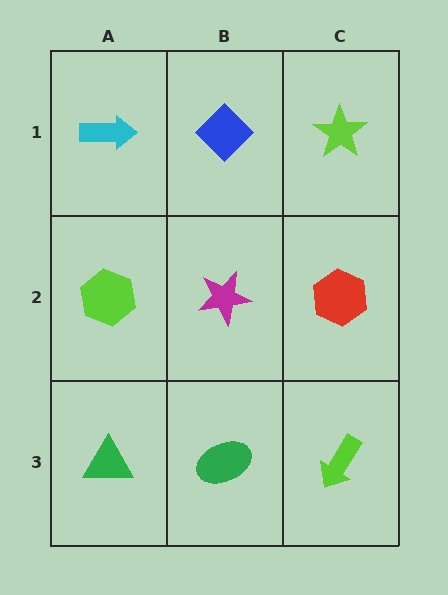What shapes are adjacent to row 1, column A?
A lime hexagon (row 2, column A), a blue diamond (row 1, column B).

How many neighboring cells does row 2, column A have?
3.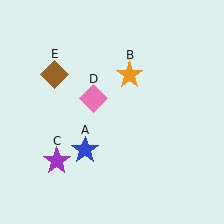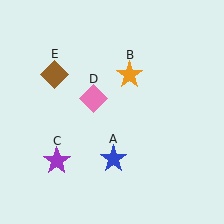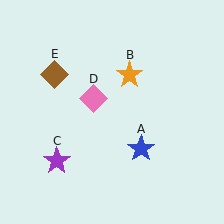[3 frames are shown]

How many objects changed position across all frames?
1 object changed position: blue star (object A).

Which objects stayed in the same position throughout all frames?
Orange star (object B) and purple star (object C) and pink diamond (object D) and brown diamond (object E) remained stationary.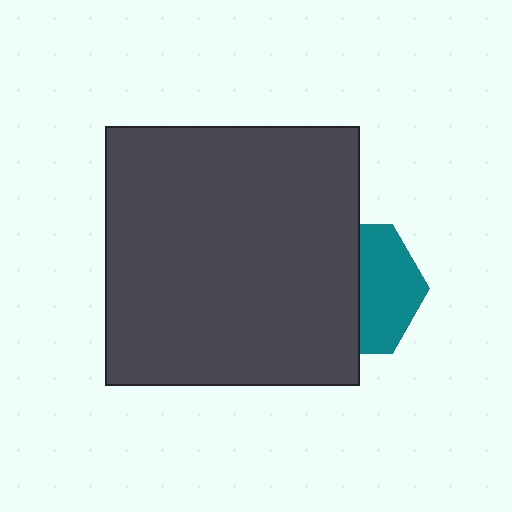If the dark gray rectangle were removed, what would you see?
You would see the complete teal hexagon.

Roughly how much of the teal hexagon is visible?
About half of it is visible (roughly 46%).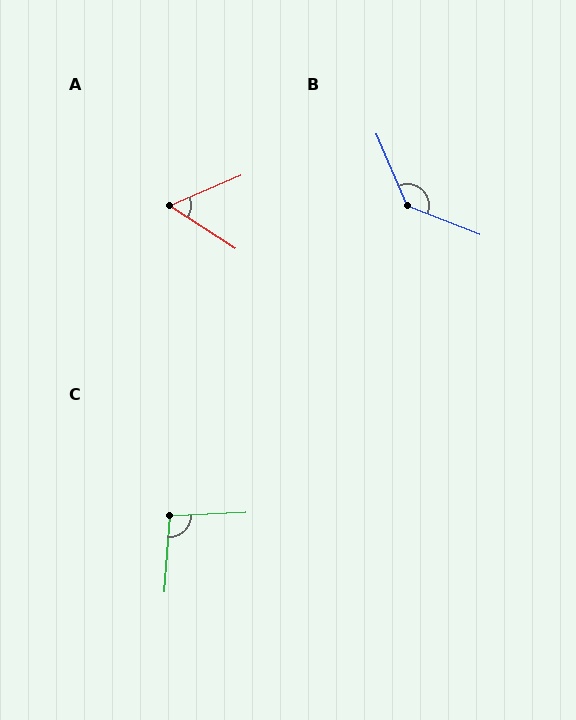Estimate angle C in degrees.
Approximately 96 degrees.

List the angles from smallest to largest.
A (56°), C (96°), B (135°).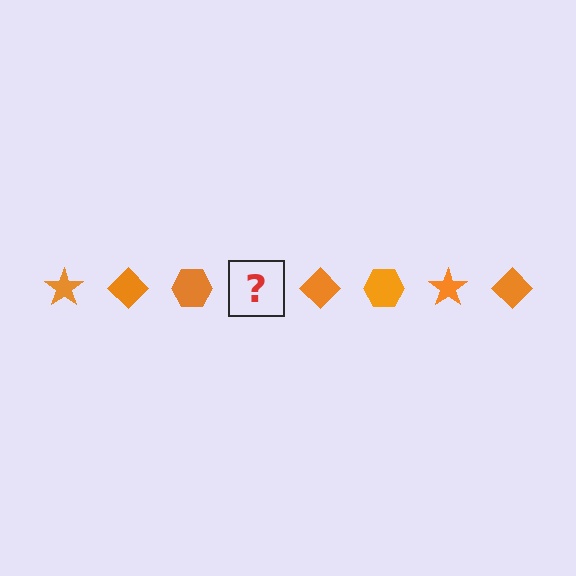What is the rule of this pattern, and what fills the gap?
The rule is that the pattern cycles through star, diamond, hexagon shapes in orange. The gap should be filled with an orange star.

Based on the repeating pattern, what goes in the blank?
The blank should be an orange star.